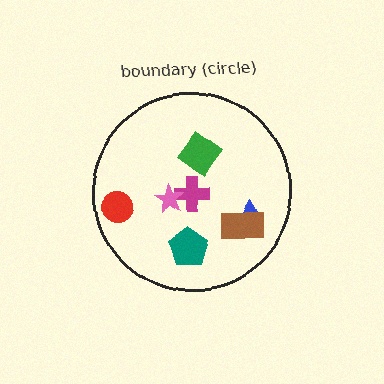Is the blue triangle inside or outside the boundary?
Inside.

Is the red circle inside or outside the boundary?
Inside.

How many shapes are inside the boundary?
7 inside, 0 outside.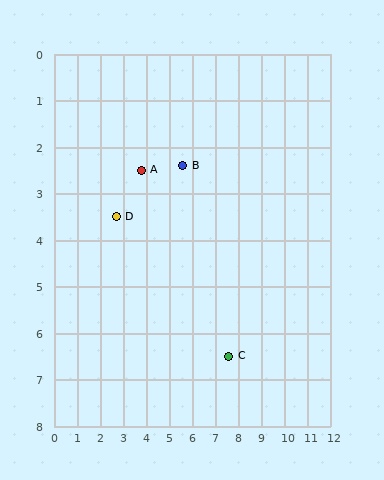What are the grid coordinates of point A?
Point A is at approximately (3.8, 2.5).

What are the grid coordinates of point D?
Point D is at approximately (2.7, 3.5).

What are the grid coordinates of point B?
Point B is at approximately (5.6, 2.4).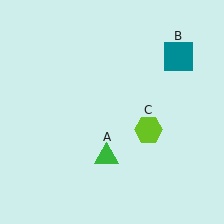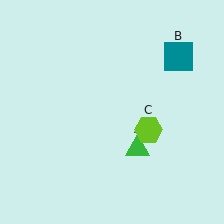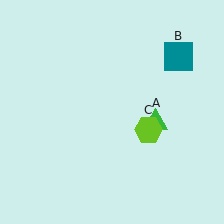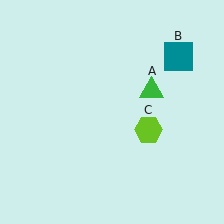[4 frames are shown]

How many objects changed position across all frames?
1 object changed position: green triangle (object A).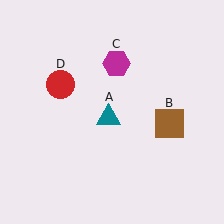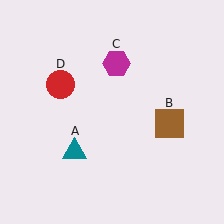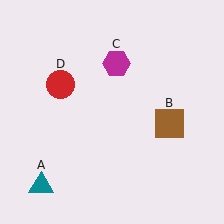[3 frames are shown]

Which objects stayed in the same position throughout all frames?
Brown square (object B) and magenta hexagon (object C) and red circle (object D) remained stationary.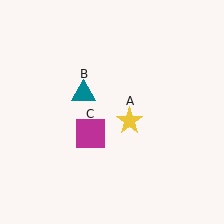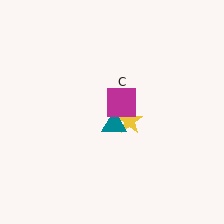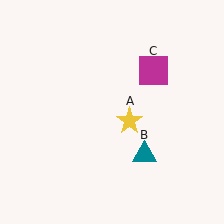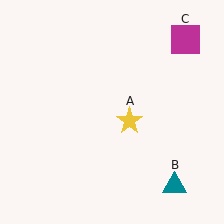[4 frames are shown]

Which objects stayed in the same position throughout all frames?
Yellow star (object A) remained stationary.